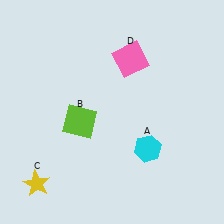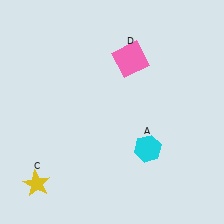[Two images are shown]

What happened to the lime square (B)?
The lime square (B) was removed in Image 2. It was in the bottom-left area of Image 1.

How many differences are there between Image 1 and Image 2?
There is 1 difference between the two images.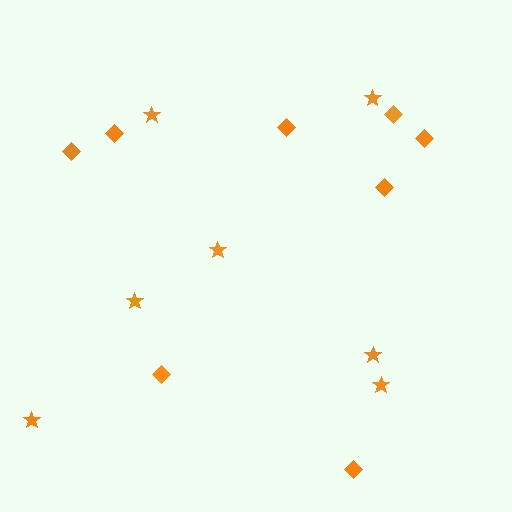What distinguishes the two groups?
There are 2 groups: one group of diamonds (8) and one group of stars (7).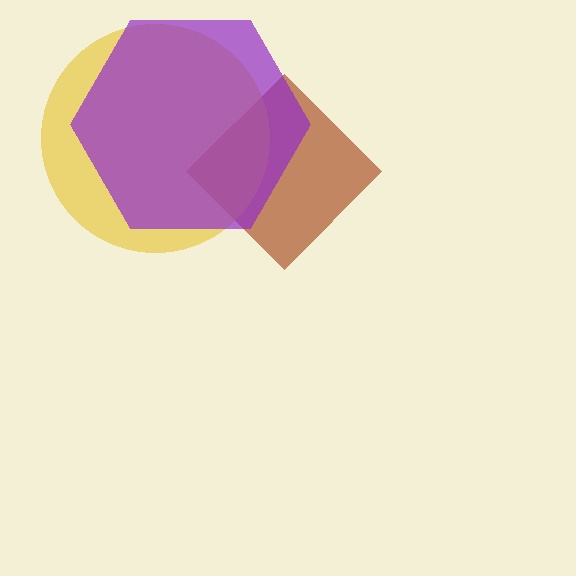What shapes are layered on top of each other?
The layered shapes are: a brown diamond, a yellow circle, a purple hexagon.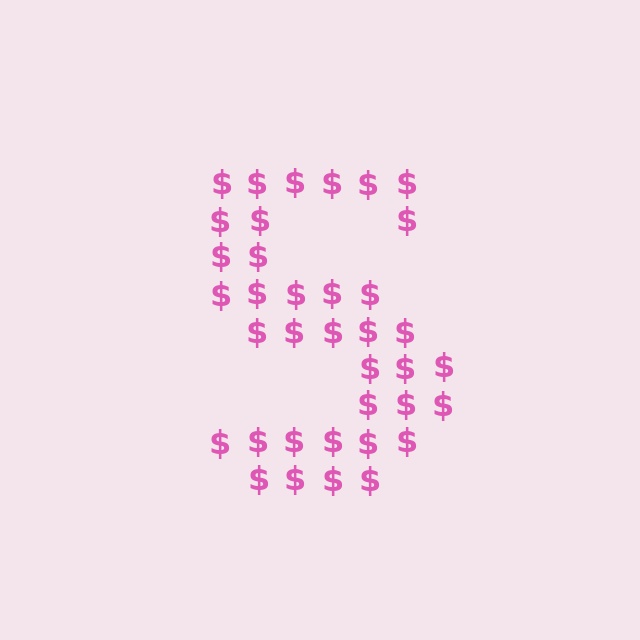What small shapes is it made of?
It is made of small dollar signs.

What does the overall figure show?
The overall figure shows the letter S.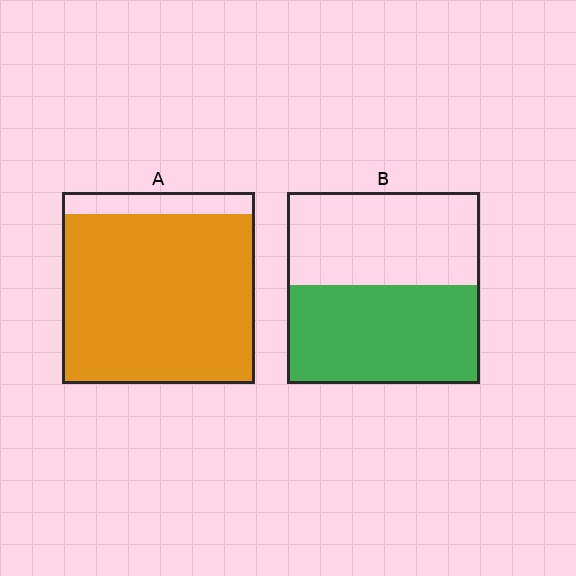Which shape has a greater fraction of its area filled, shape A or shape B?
Shape A.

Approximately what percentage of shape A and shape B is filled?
A is approximately 90% and B is approximately 50%.